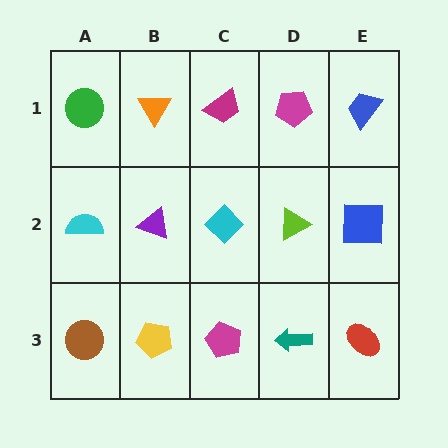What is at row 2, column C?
A cyan diamond.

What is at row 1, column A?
A green circle.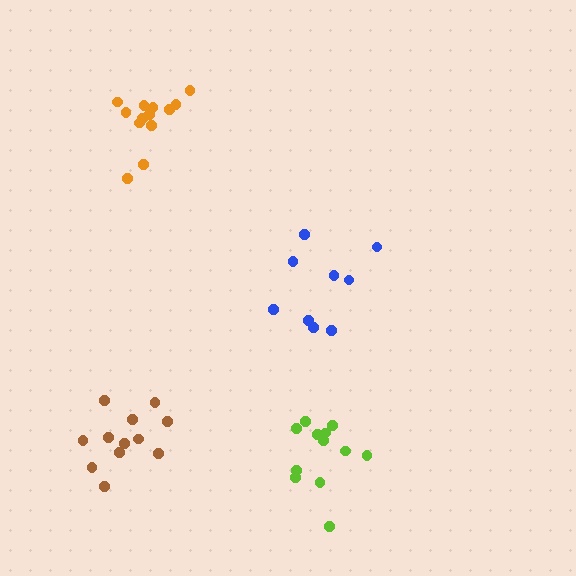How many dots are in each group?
Group 1: 12 dots, Group 2: 12 dots, Group 3: 9 dots, Group 4: 13 dots (46 total).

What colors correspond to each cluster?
The clusters are colored: lime, brown, blue, orange.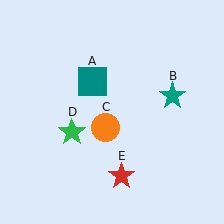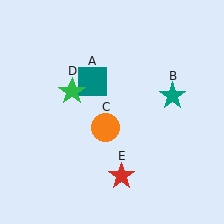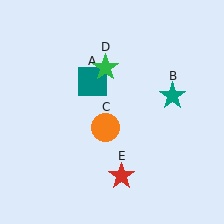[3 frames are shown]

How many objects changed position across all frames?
1 object changed position: green star (object D).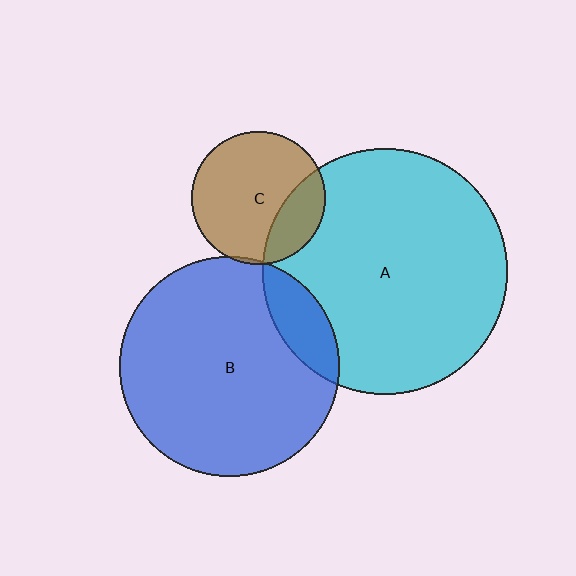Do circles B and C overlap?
Yes.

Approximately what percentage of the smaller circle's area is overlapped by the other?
Approximately 5%.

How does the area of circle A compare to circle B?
Approximately 1.2 times.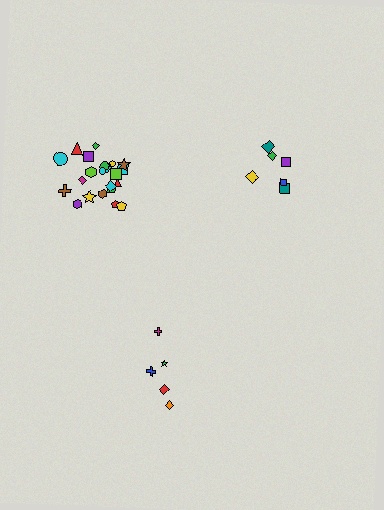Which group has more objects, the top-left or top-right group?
The top-left group.